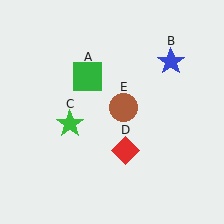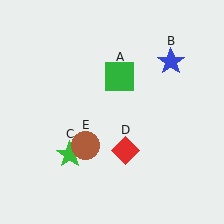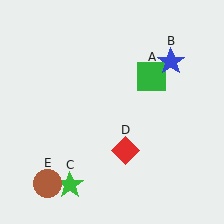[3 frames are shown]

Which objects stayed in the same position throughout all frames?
Blue star (object B) and red diamond (object D) remained stationary.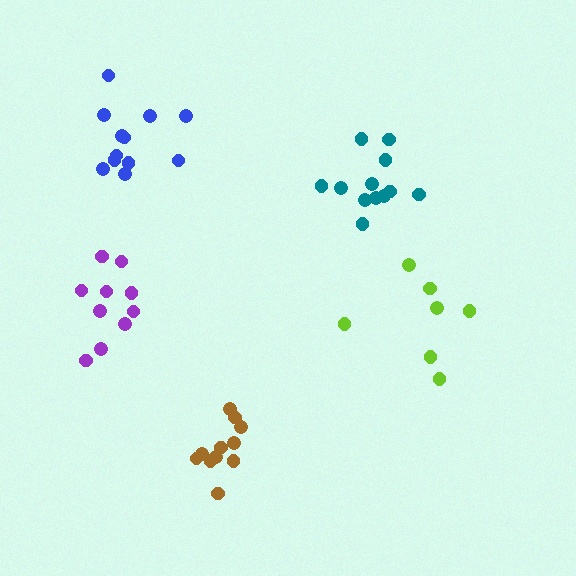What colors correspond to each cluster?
The clusters are colored: brown, teal, blue, lime, purple.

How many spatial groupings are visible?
There are 5 spatial groupings.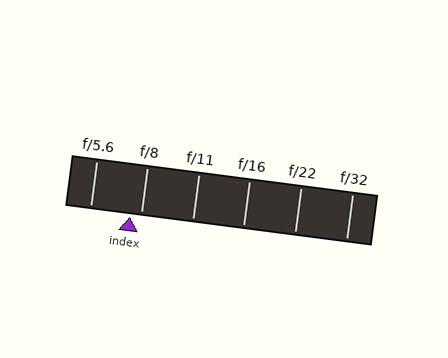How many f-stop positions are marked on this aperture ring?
There are 6 f-stop positions marked.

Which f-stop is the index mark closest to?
The index mark is closest to f/8.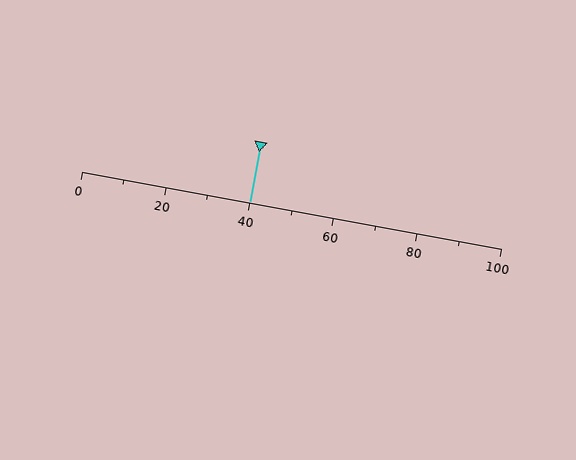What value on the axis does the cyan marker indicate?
The marker indicates approximately 40.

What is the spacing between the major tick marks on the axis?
The major ticks are spaced 20 apart.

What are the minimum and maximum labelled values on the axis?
The axis runs from 0 to 100.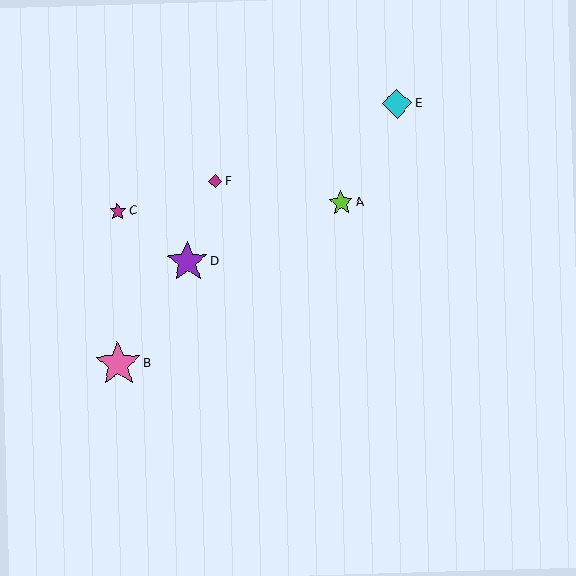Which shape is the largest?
The pink star (labeled B) is the largest.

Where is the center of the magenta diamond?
The center of the magenta diamond is at (215, 181).